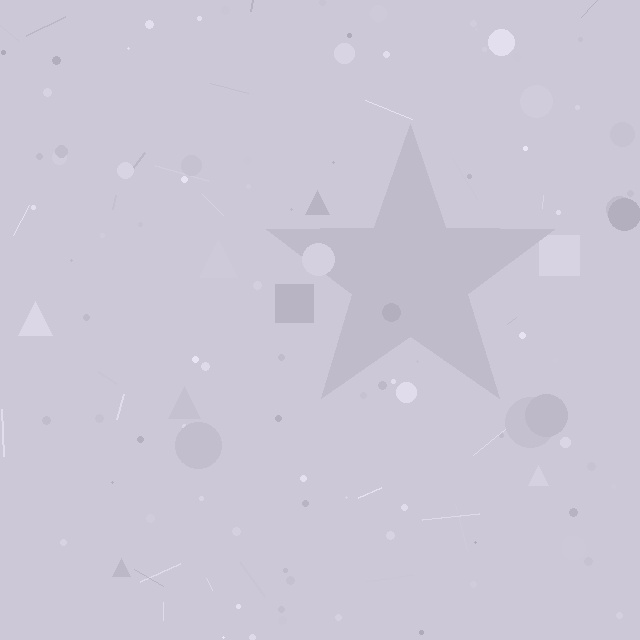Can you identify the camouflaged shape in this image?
The camouflaged shape is a star.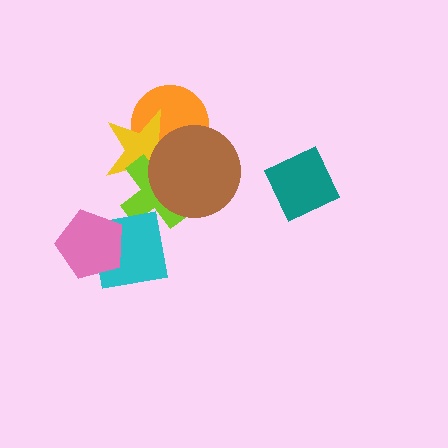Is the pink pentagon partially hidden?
No, no other shape covers it.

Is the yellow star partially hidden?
Yes, it is partially covered by another shape.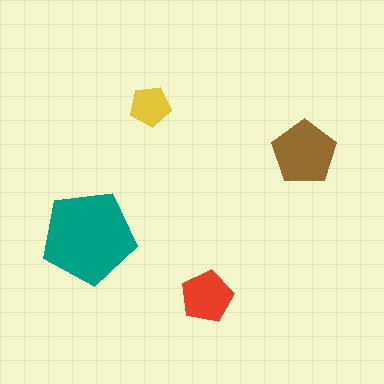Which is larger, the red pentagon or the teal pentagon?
The teal one.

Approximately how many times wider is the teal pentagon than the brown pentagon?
About 1.5 times wider.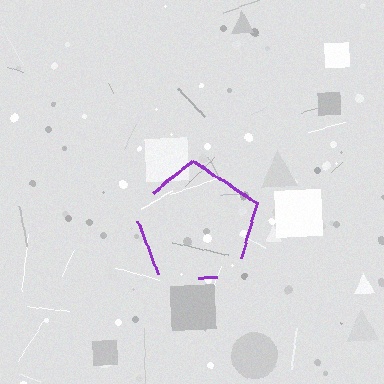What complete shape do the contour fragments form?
The contour fragments form a pentagon.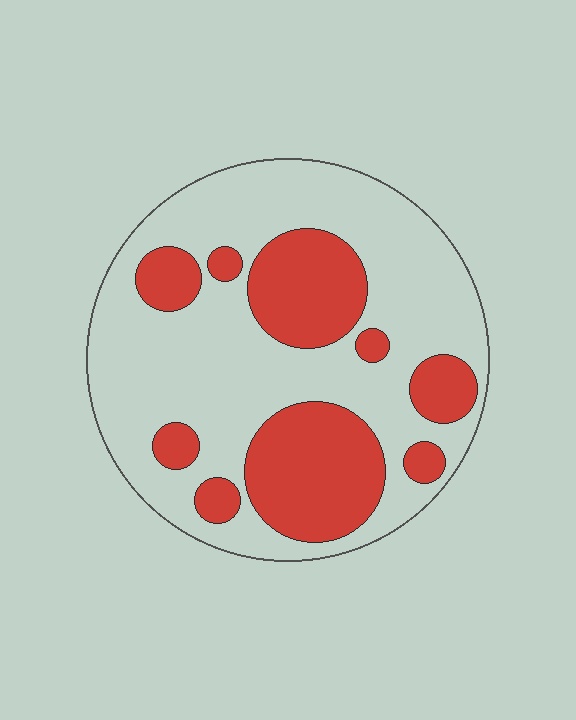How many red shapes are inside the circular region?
9.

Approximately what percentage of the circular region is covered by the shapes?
Approximately 30%.